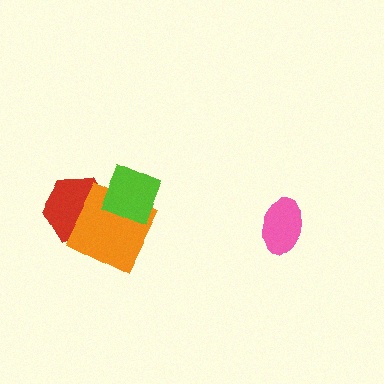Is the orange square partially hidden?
Yes, it is partially covered by another shape.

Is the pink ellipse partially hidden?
No, no other shape covers it.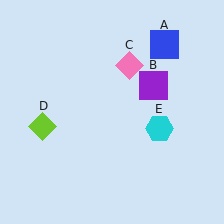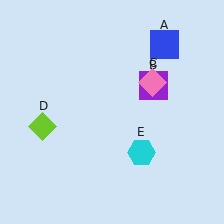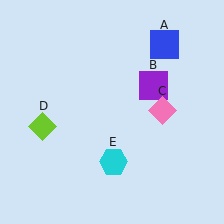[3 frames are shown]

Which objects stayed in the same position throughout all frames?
Blue square (object A) and purple square (object B) and lime diamond (object D) remained stationary.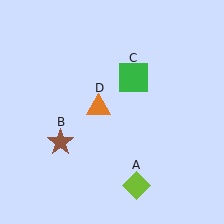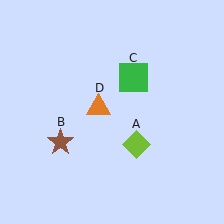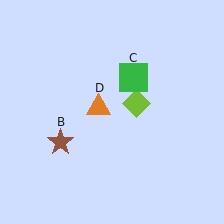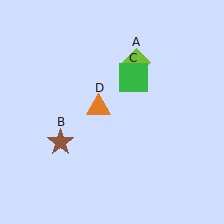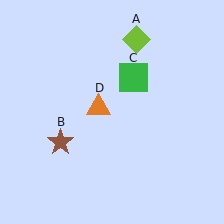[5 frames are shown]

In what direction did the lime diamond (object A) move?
The lime diamond (object A) moved up.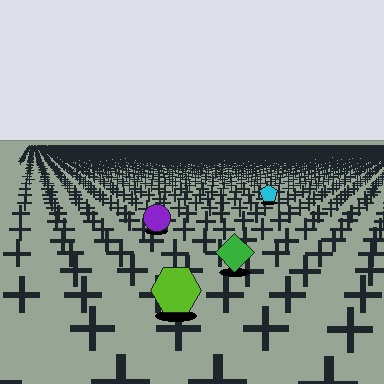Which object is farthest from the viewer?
The cyan pentagon is farthest from the viewer. It appears smaller and the ground texture around it is denser.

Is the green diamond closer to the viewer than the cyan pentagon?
Yes. The green diamond is closer — you can tell from the texture gradient: the ground texture is coarser near it.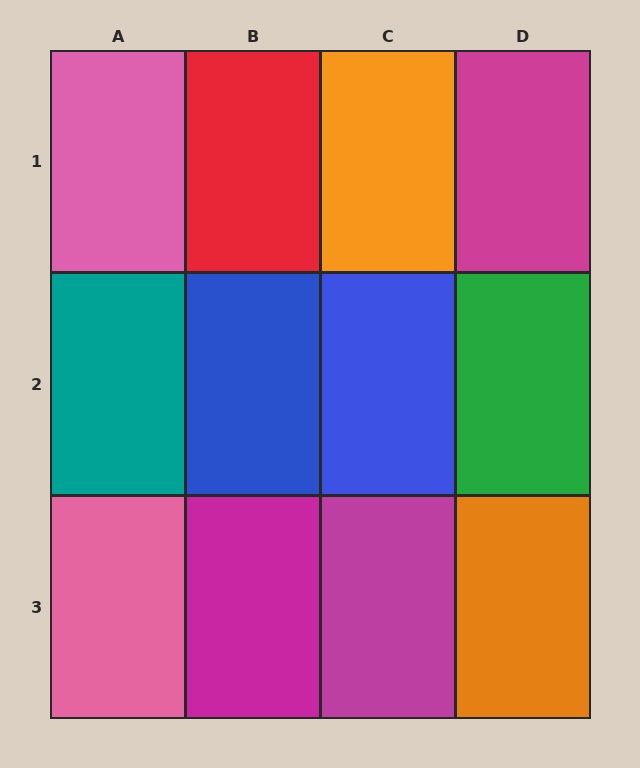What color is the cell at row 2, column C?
Blue.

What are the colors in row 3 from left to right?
Pink, magenta, magenta, orange.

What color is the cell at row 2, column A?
Teal.